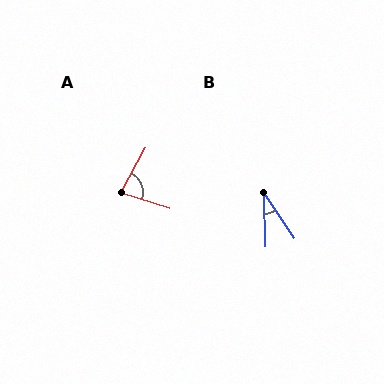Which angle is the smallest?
B, at approximately 32 degrees.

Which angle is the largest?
A, at approximately 78 degrees.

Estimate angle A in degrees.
Approximately 78 degrees.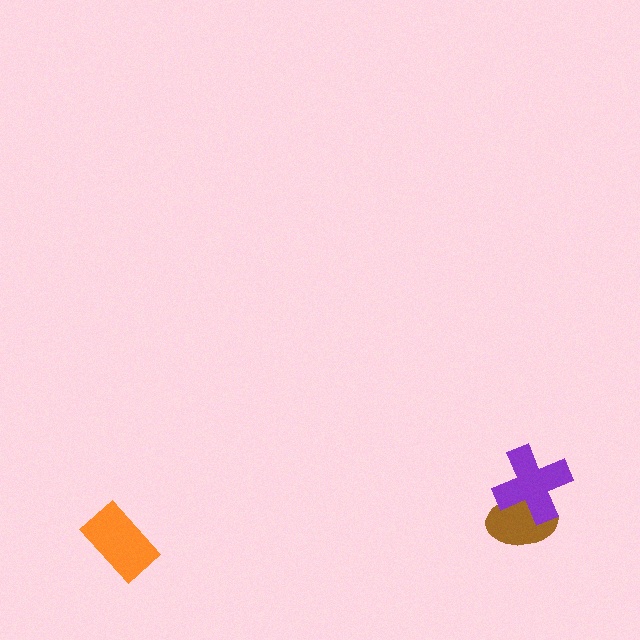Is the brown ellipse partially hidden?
Yes, it is partially covered by another shape.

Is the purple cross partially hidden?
No, no other shape covers it.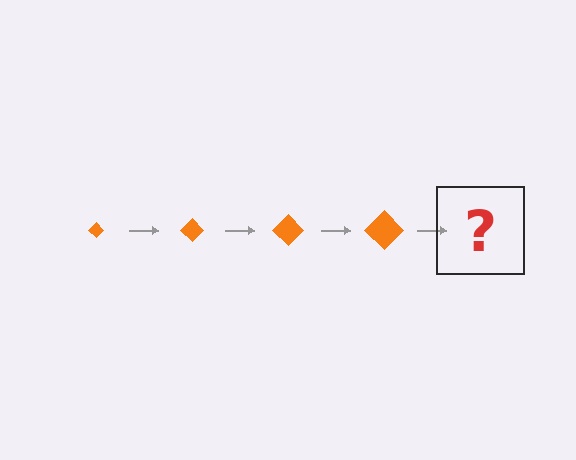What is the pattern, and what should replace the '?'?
The pattern is that the diamond gets progressively larger each step. The '?' should be an orange diamond, larger than the previous one.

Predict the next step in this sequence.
The next step is an orange diamond, larger than the previous one.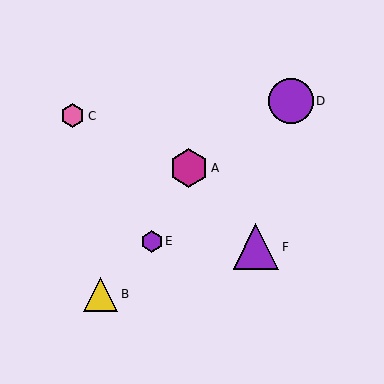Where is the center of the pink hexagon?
The center of the pink hexagon is at (73, 116).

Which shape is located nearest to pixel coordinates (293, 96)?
The purple circle (labeled D) at (291, 101) is nearest to that location.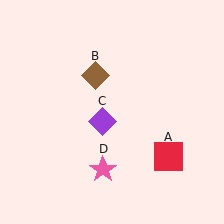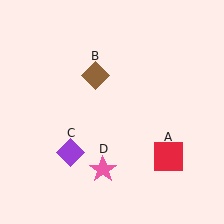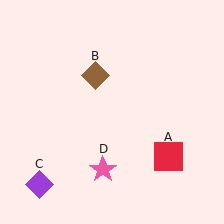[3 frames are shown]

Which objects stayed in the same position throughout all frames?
Red square (object A) and brown diamond (object B) and pink star (object D) remained stationary.